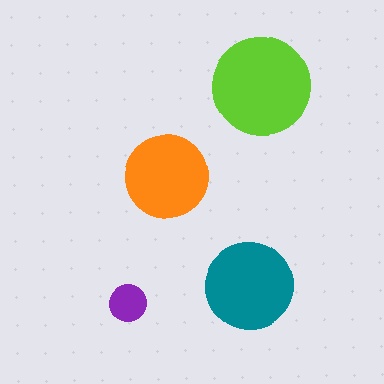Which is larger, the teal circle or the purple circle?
The teal one.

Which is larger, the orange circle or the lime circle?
The lime one.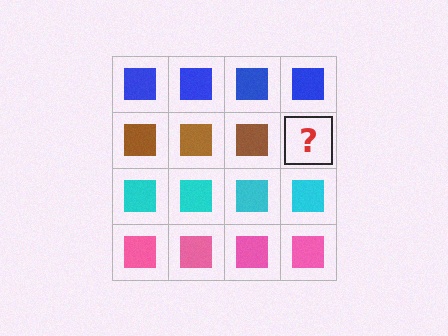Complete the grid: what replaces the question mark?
The question mark should be replaced with a brown square.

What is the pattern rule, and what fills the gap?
The rule is that each row has a consistent color. The gap should be filled with a brown square.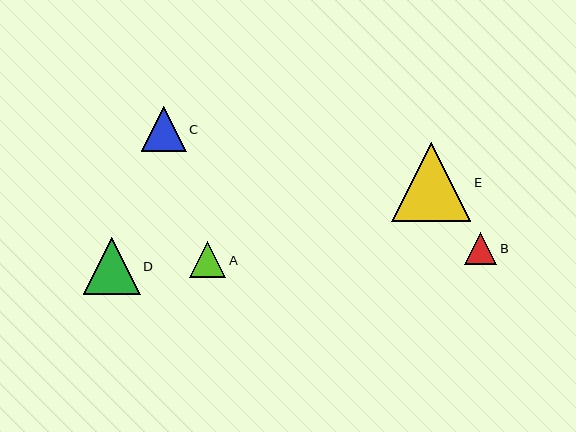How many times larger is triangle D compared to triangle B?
Triangle D is approximately 1.8 times the size of triangle B.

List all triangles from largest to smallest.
From largest to smallest: E, D, C, A, B.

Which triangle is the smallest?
Triangle B is the smallest with a size of approximately 32 pixels.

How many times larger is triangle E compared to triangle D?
Triangle E is approximately 1.4 times the size of triangle D.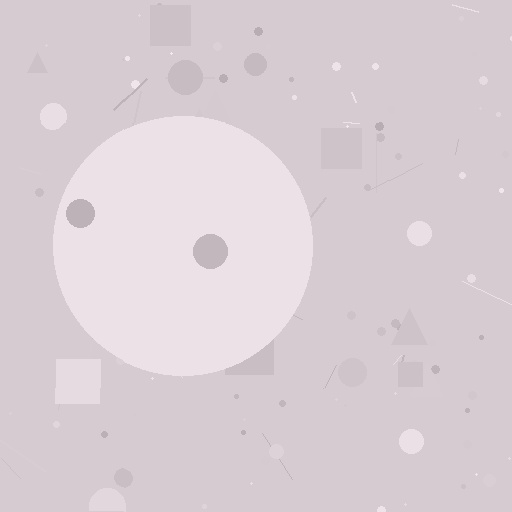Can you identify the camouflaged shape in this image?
The camouflaged shape is a circle.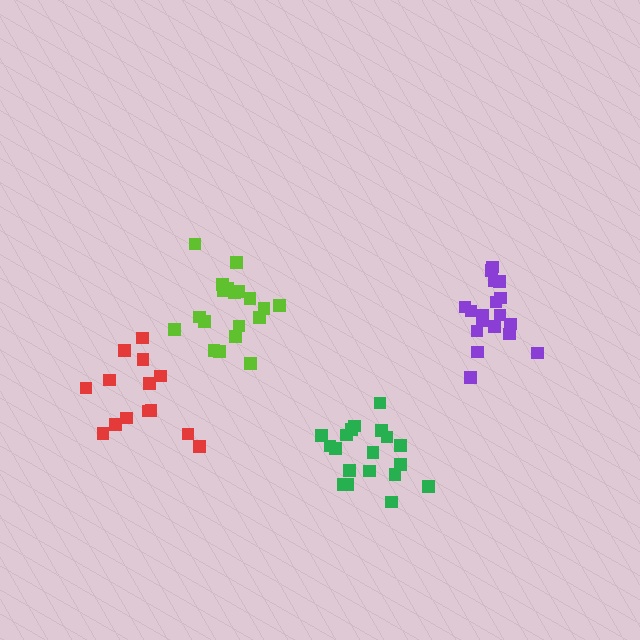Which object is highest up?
The purple cluster is topmost.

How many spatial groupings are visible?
There are 4 spatial groupings.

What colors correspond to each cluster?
The clusters are colored: red, green, lime, purple.